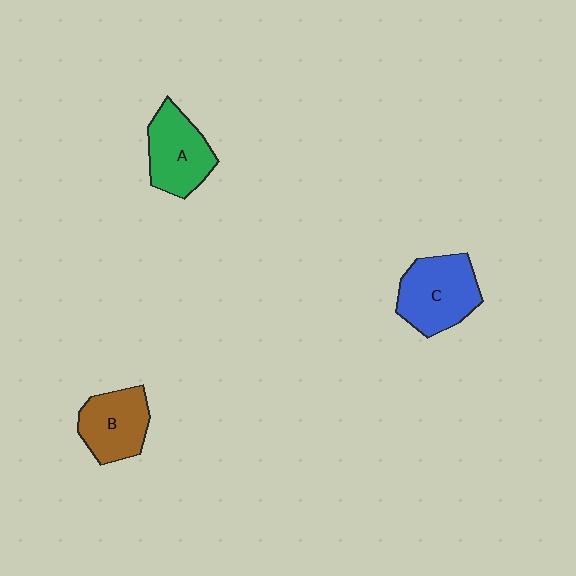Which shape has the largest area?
Shape C (blue).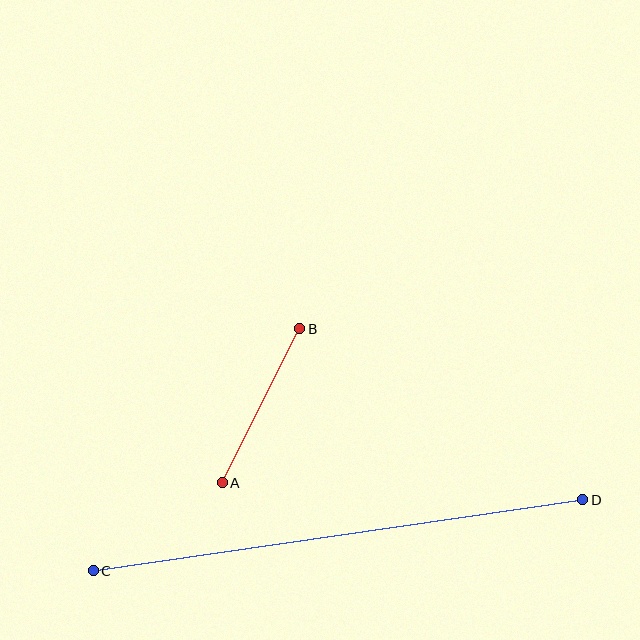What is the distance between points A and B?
The distance is approximately 173 pixels.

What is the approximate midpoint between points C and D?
The midpoint is at approximately (338, 535) pixels.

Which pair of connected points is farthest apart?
Points C and D are farthest apart.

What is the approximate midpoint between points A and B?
The midpoint is at approximately (261, 406) pixels.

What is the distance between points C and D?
The distance is approximately 495 pixels.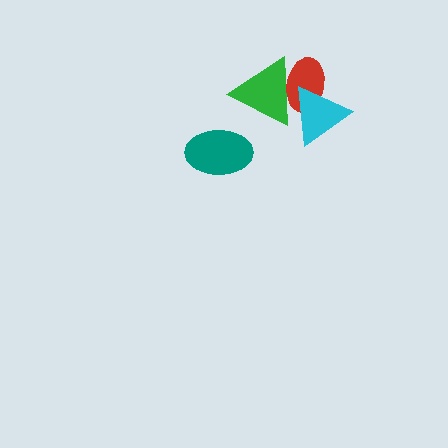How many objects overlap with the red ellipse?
2 objects overlap with the red ellipse.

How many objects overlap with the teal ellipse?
0 objects overlap with the teal ellipse.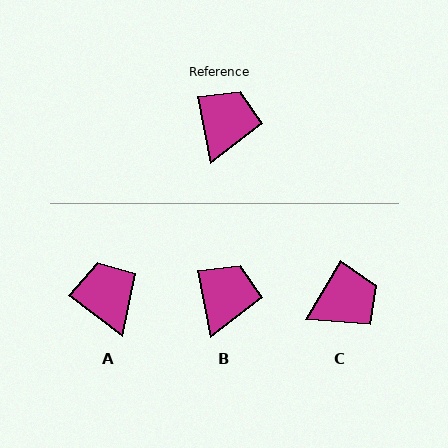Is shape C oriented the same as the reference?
No, it is off by about 42 degrees.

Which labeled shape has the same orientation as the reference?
B.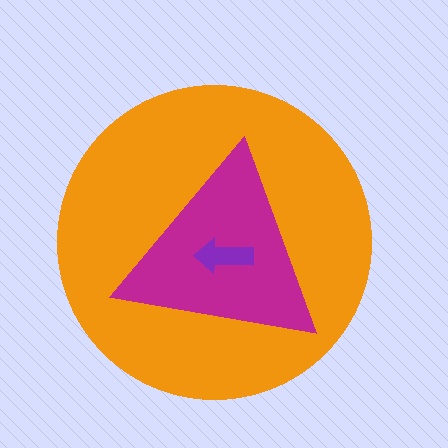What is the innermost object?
The purple arrow.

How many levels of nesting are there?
3.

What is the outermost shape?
The orange circle.